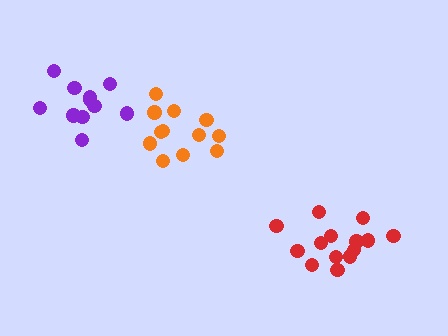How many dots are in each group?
Group 1: 12 dots, Group 2: 11 dots, Group 3: 14 dots (37 total).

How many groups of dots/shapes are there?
There are 3 groups.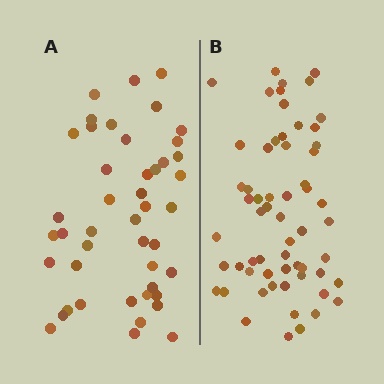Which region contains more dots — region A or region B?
Region B (the right region) has more dots.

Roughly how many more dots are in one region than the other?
Region B has approximately 15 more dots than region A.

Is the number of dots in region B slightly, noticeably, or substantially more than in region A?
Region B has noticeably more, but not dramatically so. The ratio is roughly 1.3 to 1.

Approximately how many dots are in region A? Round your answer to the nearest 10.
About 40 dots. (The exact count is 45, which rounds to 40.)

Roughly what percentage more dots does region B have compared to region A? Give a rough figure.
About 35% more.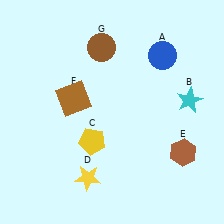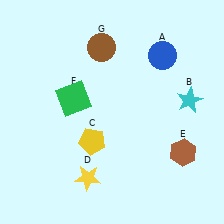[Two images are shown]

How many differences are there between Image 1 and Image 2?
There is 1 difference between the two images.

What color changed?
The square (F) changed from brown in Image 1 to green in Image 2.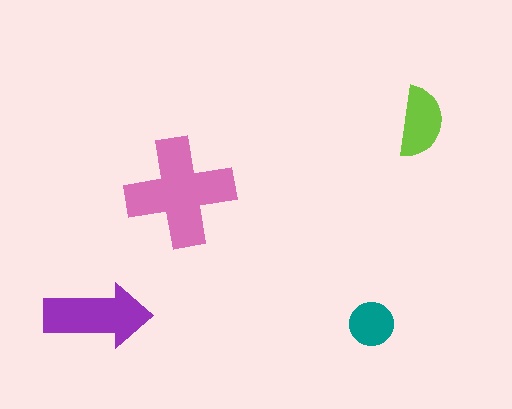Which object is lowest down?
The teal circle is bottommost.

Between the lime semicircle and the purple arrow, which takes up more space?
The purple arrow.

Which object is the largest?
The pink cross.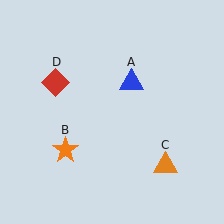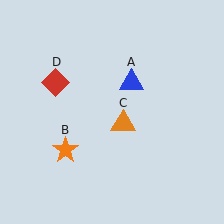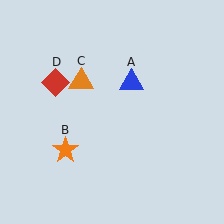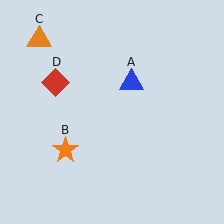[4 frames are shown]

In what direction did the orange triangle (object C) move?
The orange triangle (object C) moved up and to the left.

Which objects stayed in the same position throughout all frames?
Blue triangle (object A) and orange star (object B) and red diamond (object D) remained stationary.